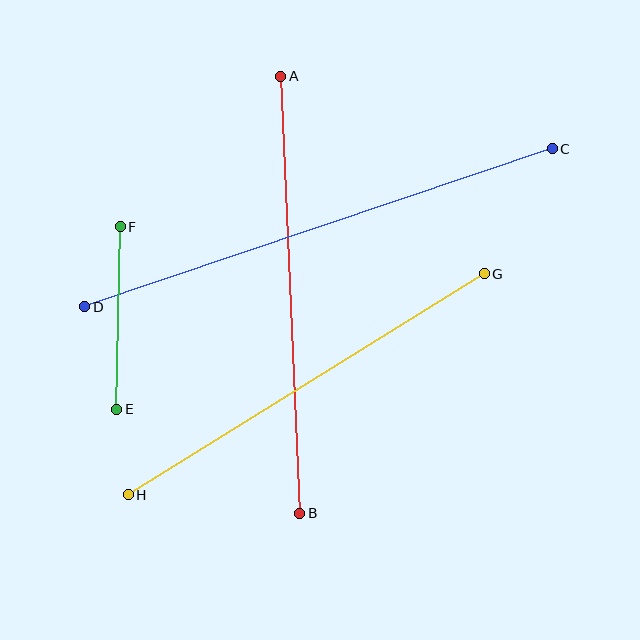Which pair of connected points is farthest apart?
Points C and D are farthest apart.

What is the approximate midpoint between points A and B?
The midpoint is at approximately (290, 295) pixels.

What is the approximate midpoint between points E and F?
The midpoint is at approximately (118, 318) pixels.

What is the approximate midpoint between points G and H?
The midpoint is at approximately (306, 384) pixels.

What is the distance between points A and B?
The distance is approximately 437 pixels.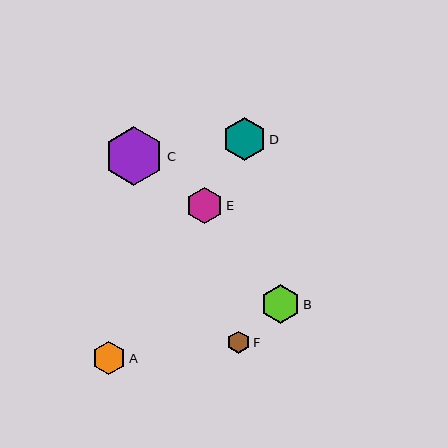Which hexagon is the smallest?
Hexagon F is the smallest with a size of approximately 22 pixels.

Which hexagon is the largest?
Hexagon C is the largest with a size of approximately 59 pixels.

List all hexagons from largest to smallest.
From largest to smallest: C, D, B, E, A, F.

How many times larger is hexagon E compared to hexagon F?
Hexagon E is approximately 1.6 times the size of hexagon F.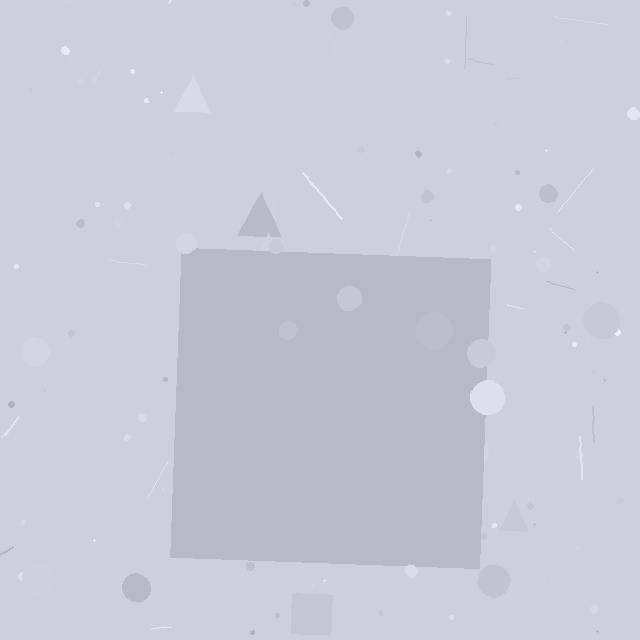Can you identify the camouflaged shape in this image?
The camouflaged shape is a square.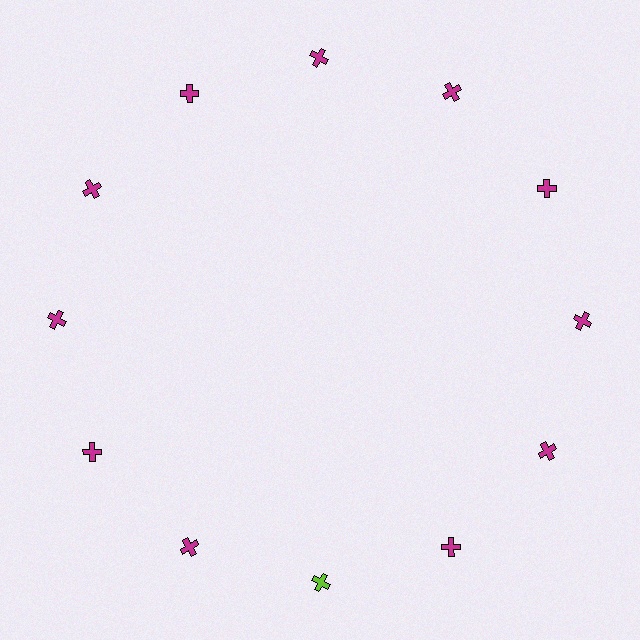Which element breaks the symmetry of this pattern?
The lime cross at roughly the 6 o'clock position breaks the symmetry. All other shapes are magenta crosses.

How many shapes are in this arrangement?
There are 12 shapes arranged in a ring pattern.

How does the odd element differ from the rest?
It has a different color: lime instead of magenta.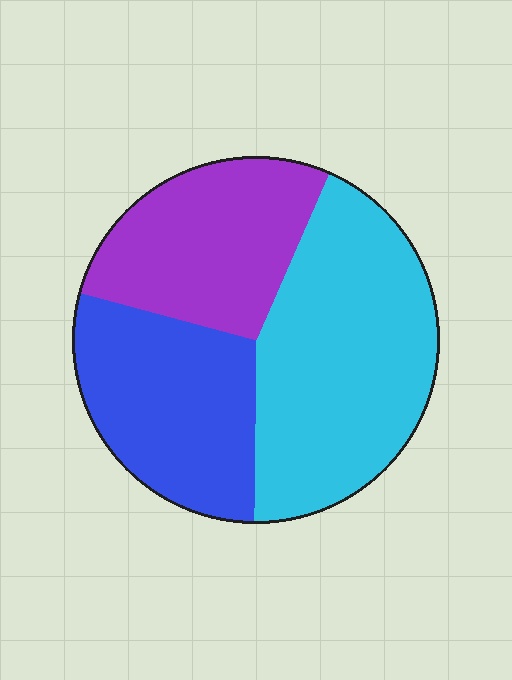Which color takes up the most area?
Cyan, at roughly 45%.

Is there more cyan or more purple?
Cyan.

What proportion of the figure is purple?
Purple takes up between a sixth and a third of the figure.